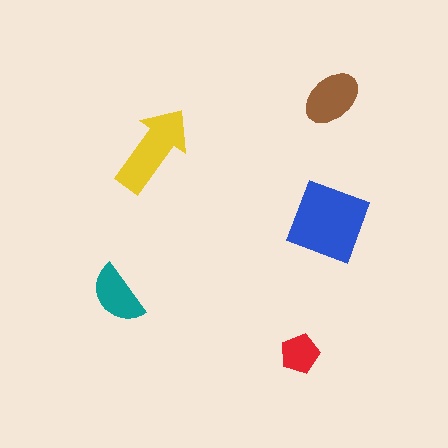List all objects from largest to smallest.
The blue diamond, the yellow arrow, the brown ellipse, the teal semicircle, the red pentagon.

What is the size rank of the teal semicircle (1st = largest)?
4th.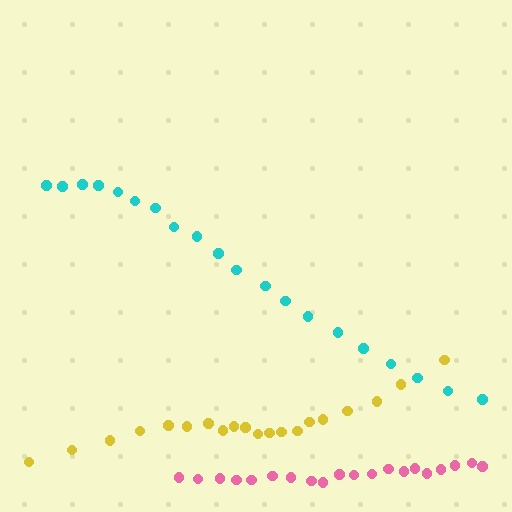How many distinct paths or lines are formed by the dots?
There are 3 distinct paths.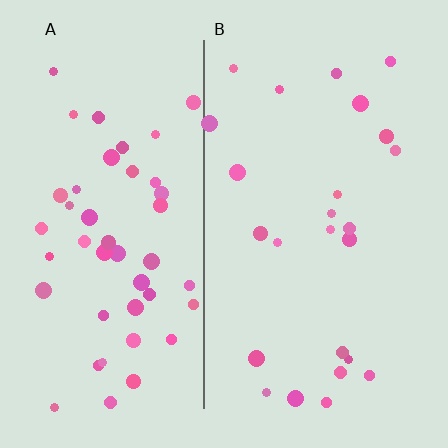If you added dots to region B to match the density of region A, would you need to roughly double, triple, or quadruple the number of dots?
Approximately double.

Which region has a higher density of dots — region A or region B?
A (the left).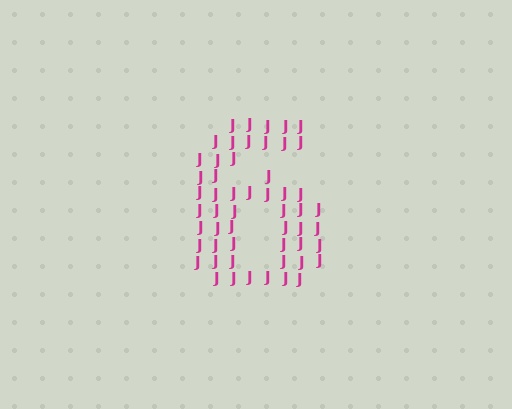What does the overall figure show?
The overall figure shows the digit 6.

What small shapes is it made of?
It is made of small letter J's.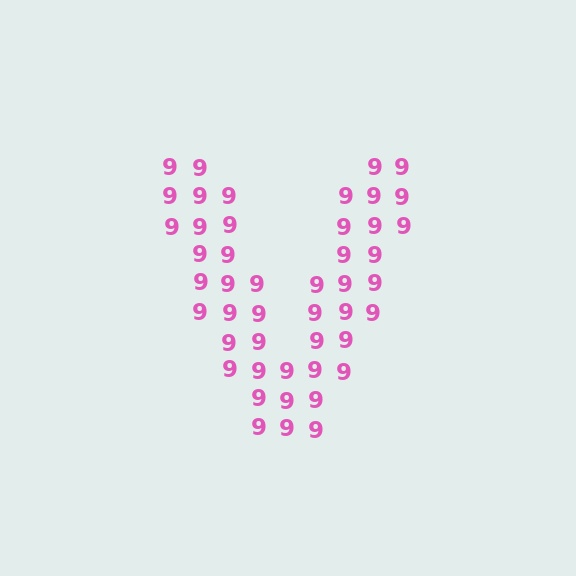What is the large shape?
The large shape is the letter V.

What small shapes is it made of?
It is made of small digit 9's.